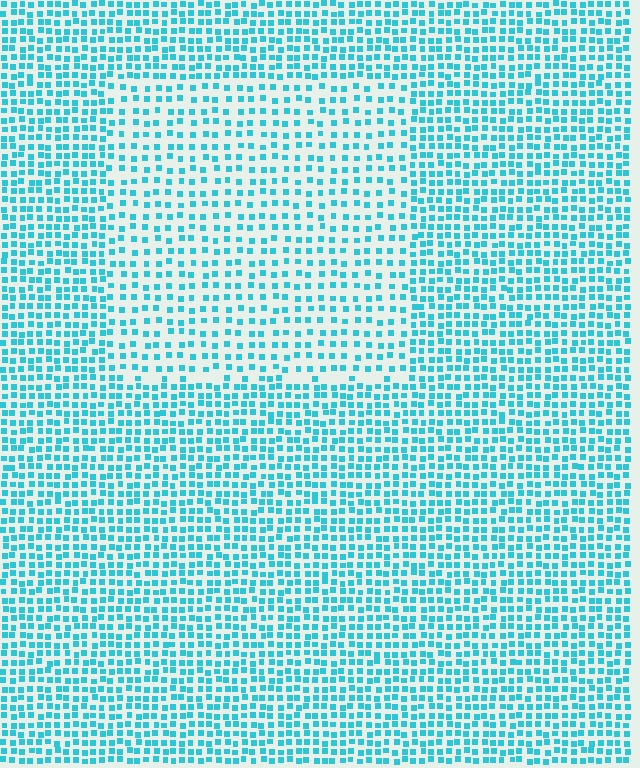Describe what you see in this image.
The image contains small cyan elements arranged at two different densities. A rectangle-shaped region is visible where the elements are less densely packed than the surrounding area.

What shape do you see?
I see a rectangle.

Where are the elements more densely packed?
The elements are more densely packed outside the rectangle boundary.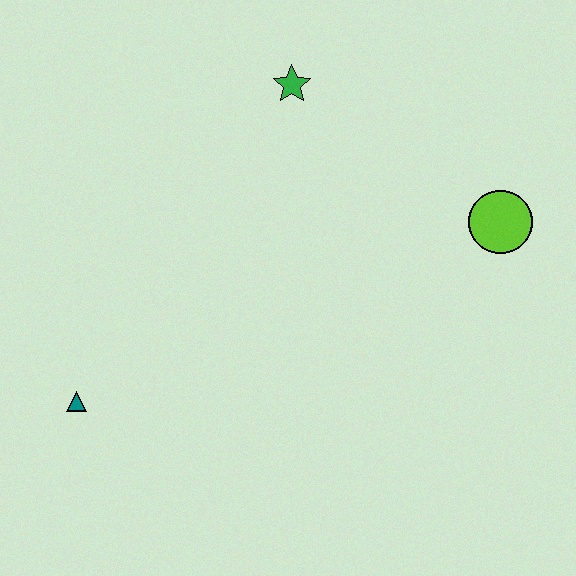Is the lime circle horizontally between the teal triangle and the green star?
No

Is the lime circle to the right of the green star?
Yes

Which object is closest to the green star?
The lime circle is closest to the green star.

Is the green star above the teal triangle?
Yes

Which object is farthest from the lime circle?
The teal triangle is farthest from the lime circle.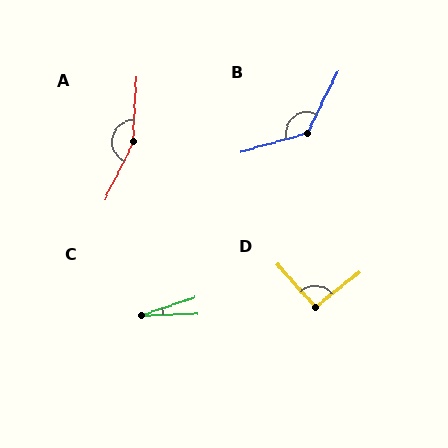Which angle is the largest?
A, at approximately 156 degrees.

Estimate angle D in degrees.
Approximately 93 degrees.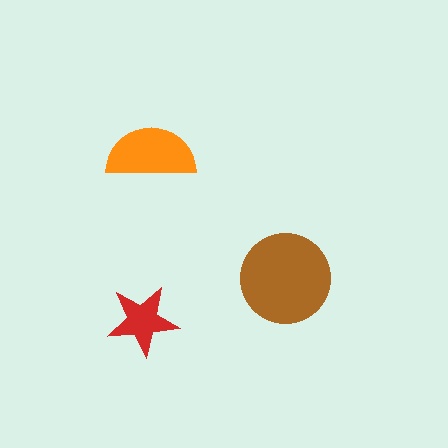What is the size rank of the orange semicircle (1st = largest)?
2nd.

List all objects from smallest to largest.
The red star, the orange semicircle, the brown circle.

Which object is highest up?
The orange semicircle is topmost.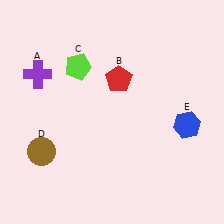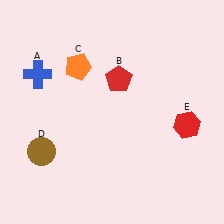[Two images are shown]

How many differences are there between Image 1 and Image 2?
There are 3 differences between the two images.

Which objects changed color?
A changed from purple to blue. C changed from lime to orange. E changed from blue to red.